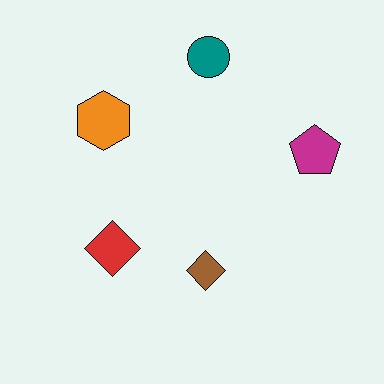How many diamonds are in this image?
There are 2 diamonds.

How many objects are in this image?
There are 5 objects.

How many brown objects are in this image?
There is 1 brown object.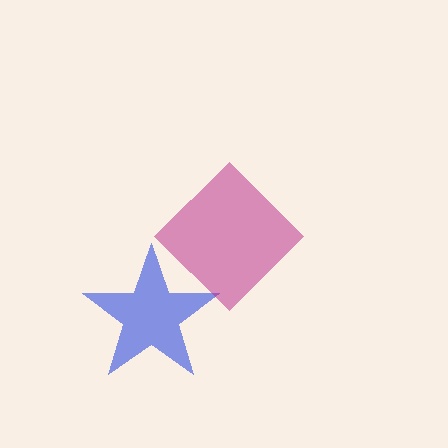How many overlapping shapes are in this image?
There are 2 overlapping shapes in the image.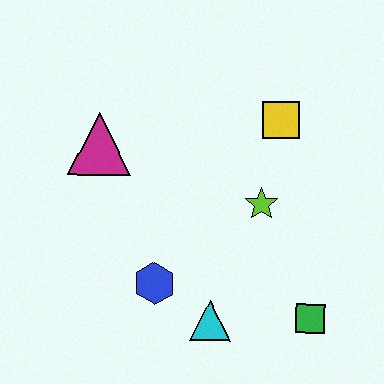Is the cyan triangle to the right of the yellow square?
No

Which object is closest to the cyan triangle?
The blue hexagon is closest to the cyan triangle.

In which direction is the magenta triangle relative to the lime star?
The magenta triangle is to the left of the lime star.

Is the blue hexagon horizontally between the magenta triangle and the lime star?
Yes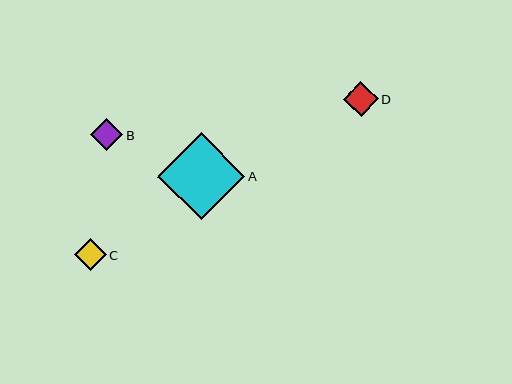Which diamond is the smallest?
Diamond C is the smallest with a size of approximately 32 pixels.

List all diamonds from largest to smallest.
From largest to smallest: A, D, B, C.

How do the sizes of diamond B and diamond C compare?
Diamond B and diamond C are approximately the same size.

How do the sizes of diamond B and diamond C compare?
Diamond B and diamond C are approximately the same size.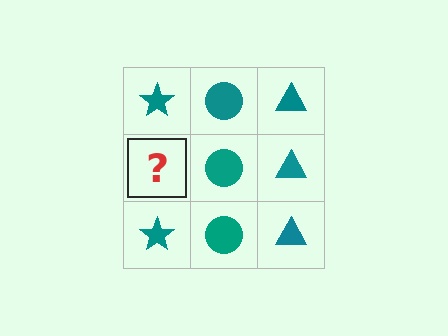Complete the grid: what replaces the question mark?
The question mark should be replaced with a teal star.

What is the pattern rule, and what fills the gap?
The rule is that each column has a consistent shape. The gap should be filled with a teal star.